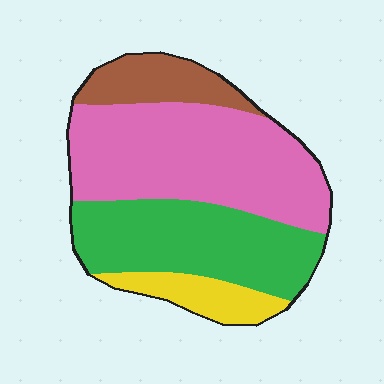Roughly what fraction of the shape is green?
Green covers around 30% of the shape.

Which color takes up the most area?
Pink, at roughly 45%.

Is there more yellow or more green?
Green.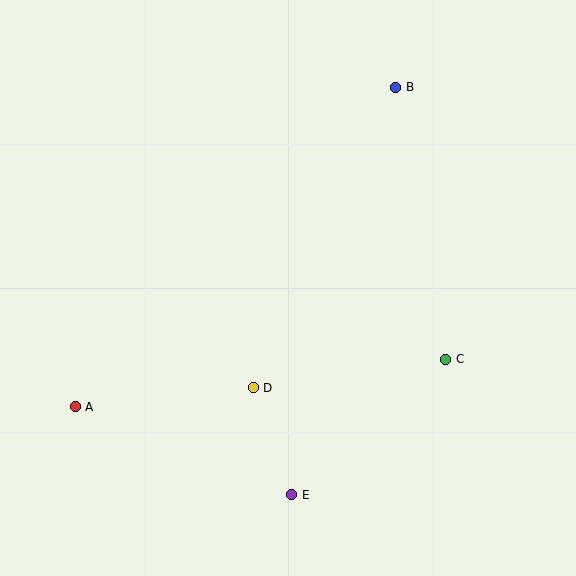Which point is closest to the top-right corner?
Point B is closest to the top-right corner.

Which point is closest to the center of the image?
Point D at (253, 388) is closest to the center.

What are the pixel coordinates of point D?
Point D is at (253, 388).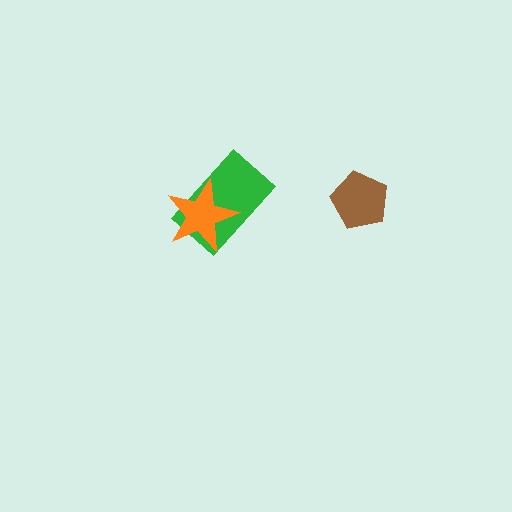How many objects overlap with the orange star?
1 object overlaps with the orange star.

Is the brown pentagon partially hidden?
No, no other shape covers it.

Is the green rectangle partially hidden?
Yes, it is partially covered by another shape.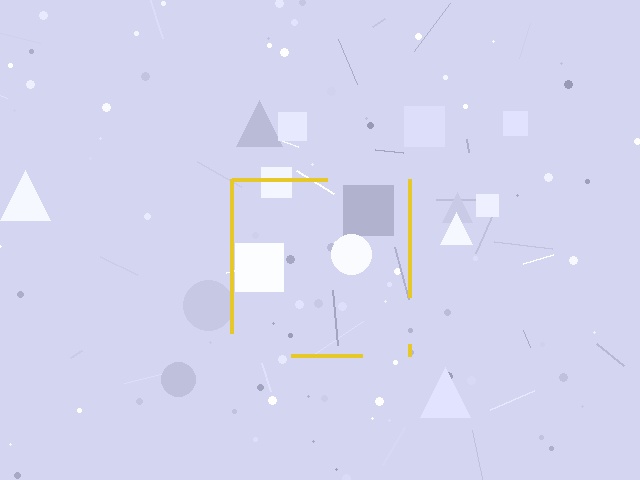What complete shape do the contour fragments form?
The contour fragments form a square.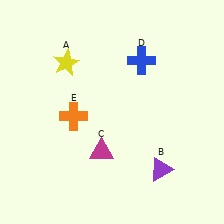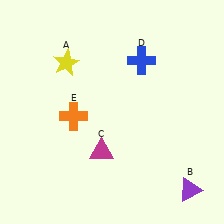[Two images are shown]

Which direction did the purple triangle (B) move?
The purple triangle (B) moved right.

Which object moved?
The purple triangle (B) moved right.